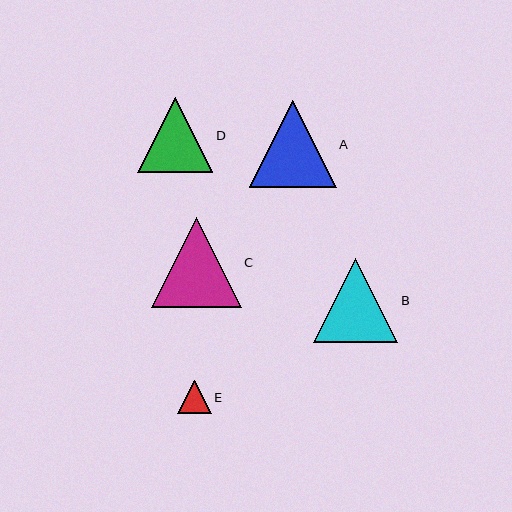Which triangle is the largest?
Triangle C is the largest with a size of approximately 90 pixels.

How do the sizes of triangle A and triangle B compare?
Triangle A and triangle B are approximately the same size.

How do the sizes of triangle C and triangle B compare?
Triangle C and triangle B are approximately the same size.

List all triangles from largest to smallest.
From largest to smallest: C, A, B, D, E.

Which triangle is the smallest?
Triangle E is the smallest with a size of approximately 33 pixels.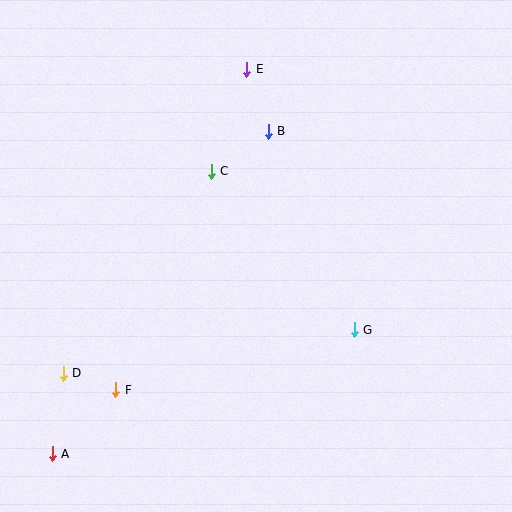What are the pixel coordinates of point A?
Point A is at (52, 454).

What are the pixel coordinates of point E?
Point E is at (247, 69).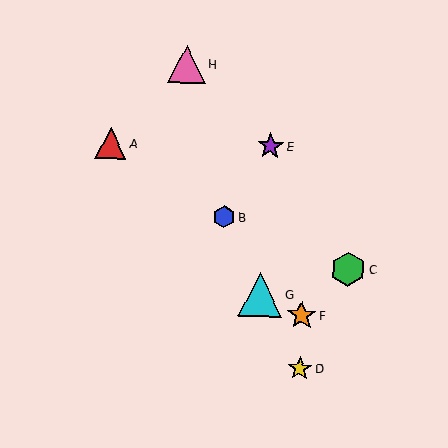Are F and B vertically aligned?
No, F is at x≈302 and B is at x≈224.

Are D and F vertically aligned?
Yes, both are at x≈300.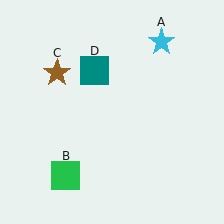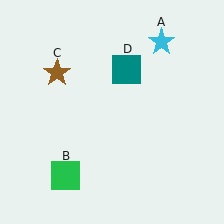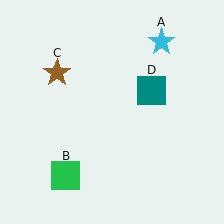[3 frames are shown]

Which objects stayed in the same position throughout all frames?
Cyan star (object A) and green square (object B) and brown star (object C) remained stationary.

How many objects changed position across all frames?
1 object changed position: teal square (object D).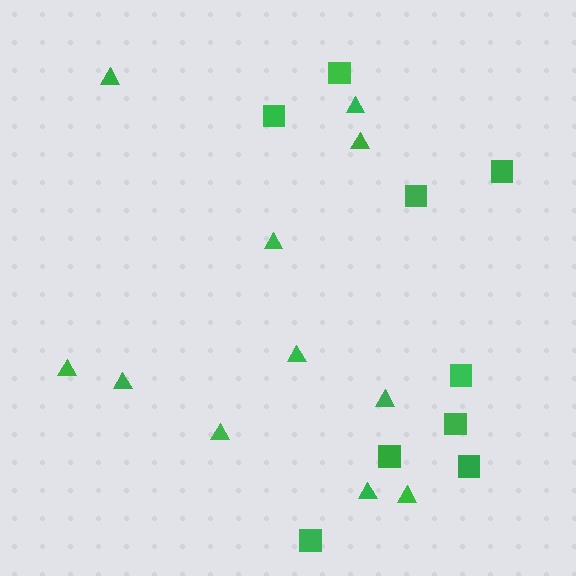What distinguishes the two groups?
There are 2 groups: one group of squares (9) and one group of triangles (11).